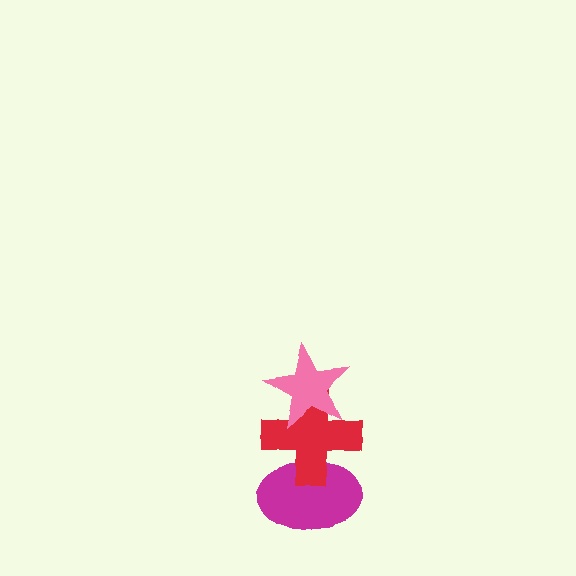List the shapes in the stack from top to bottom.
From top to bottom: the pink star, the red cross, the magenta ellipse.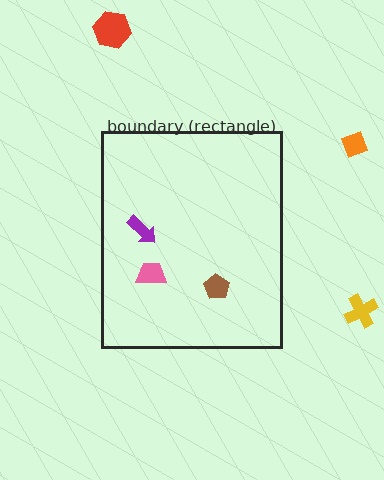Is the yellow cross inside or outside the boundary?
Outside.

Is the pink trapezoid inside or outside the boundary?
Inside.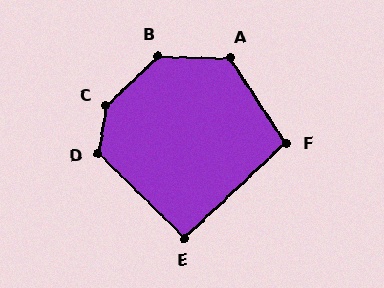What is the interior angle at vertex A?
Approximately 124 degrees (obtuse).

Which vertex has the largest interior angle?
C, at approximately 143 degrees.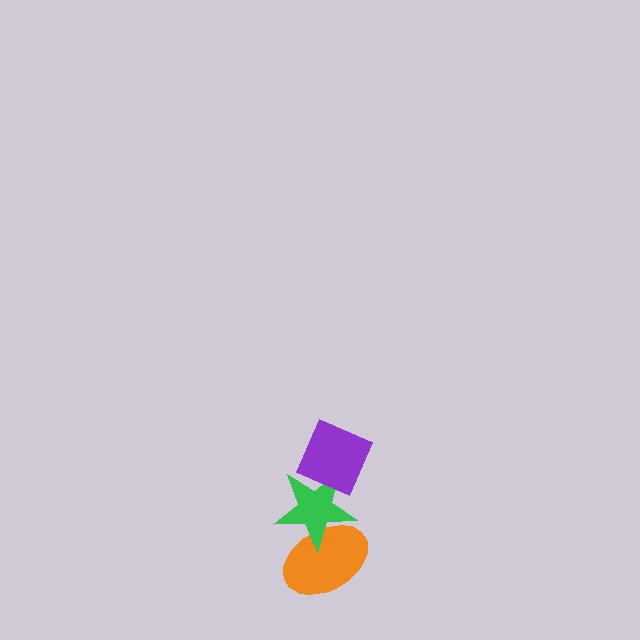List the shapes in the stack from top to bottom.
From top to bottom: the purple diamond, the green star, the orange ellipse.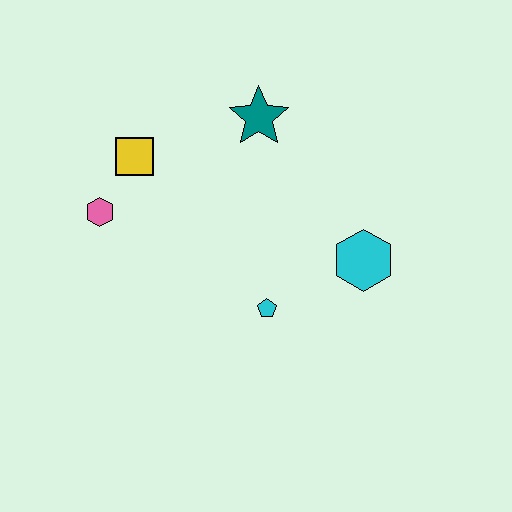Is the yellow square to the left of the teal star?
Yes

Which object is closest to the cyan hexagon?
The cyan pentagon is closest to the cyan hexagon.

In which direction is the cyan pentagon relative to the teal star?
The cyan pentagon is below the teal star.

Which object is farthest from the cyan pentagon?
The yellow square is farthest from the cyan pentagon.